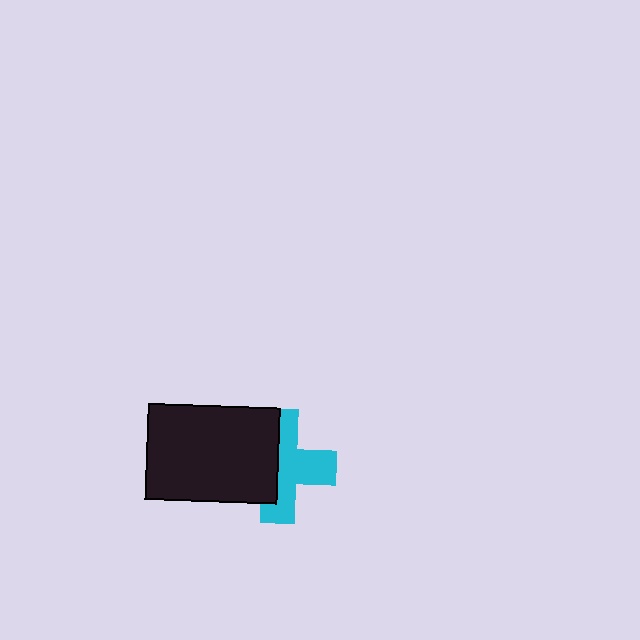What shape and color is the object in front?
The object in front is a black rectangle.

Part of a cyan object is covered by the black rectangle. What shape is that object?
It is a cross.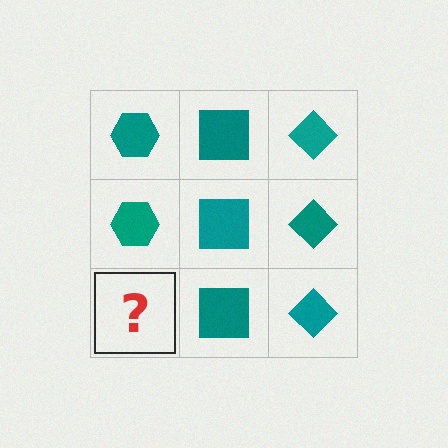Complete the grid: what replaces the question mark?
The question mark should be replaced with a teal hexagon.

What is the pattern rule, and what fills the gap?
The rule is that each column has a consistent shape. The gap should be filled with a teal hexagon.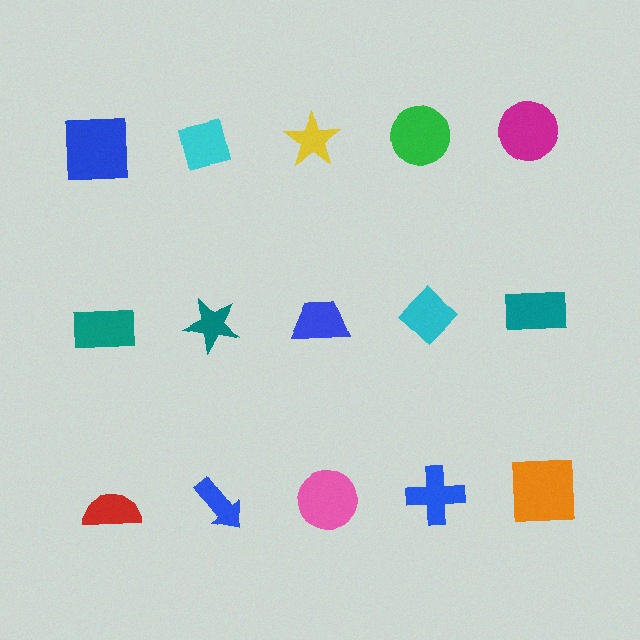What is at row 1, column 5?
A magenta circle.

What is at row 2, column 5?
A teal rectangle.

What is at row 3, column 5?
An orange square.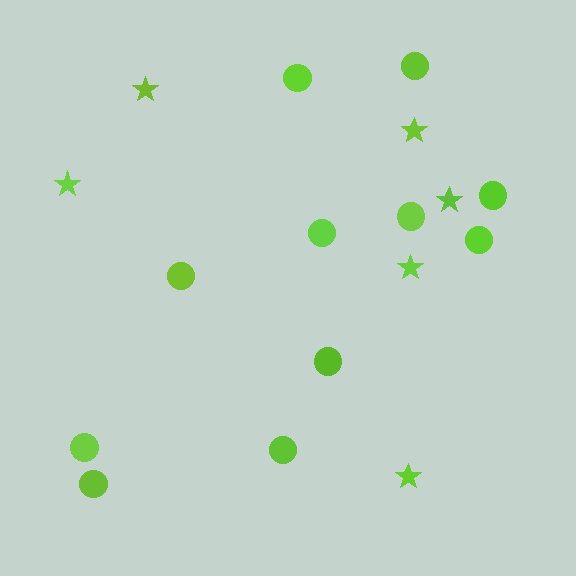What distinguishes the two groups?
There are 2 groups: one group of circles (11) and one group of stars (6).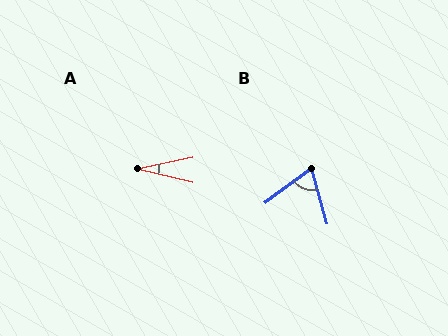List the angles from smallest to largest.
A (26°), B (70°).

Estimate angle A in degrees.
Approximately 26 degrees.